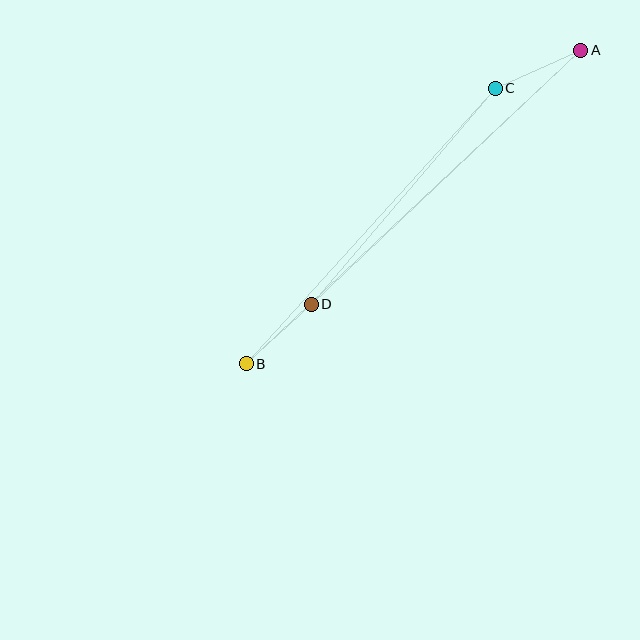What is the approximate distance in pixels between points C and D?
The distance between C and D is approximately 284 pixels.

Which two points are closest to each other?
Points B and D are closest to each other.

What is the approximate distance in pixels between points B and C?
The distance between B and C is approximately 371 pixels.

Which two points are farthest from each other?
Points A and B are farthest from each other.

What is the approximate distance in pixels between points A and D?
The distance between A and D is approximately 370 pixels.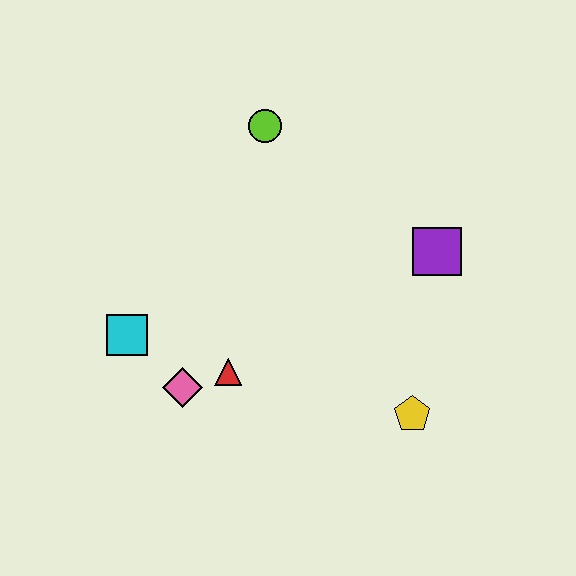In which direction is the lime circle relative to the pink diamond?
The lime circle is above the pink diamond.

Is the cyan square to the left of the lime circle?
Yes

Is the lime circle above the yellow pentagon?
Yes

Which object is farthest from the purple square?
The cyan square is farthest from the purple square.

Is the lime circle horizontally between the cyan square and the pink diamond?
No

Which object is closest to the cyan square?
The pink diamond is closest to the cyan square.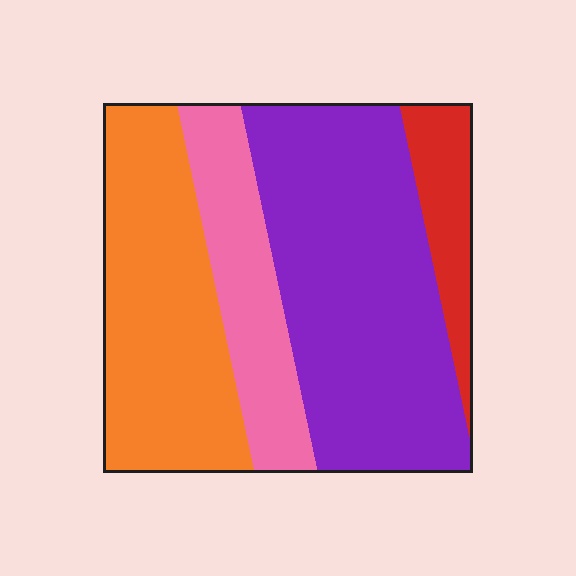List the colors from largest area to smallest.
From largest to smallest: purple, orange, pink, red.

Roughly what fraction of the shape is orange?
Orange takes up between a quarter and a half of the shape.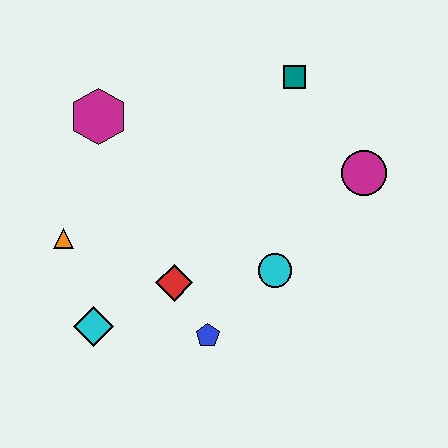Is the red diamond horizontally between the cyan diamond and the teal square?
Yes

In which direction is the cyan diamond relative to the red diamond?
The cyan diamond is to the left of the red diamond.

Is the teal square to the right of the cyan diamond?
Yes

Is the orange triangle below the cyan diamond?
No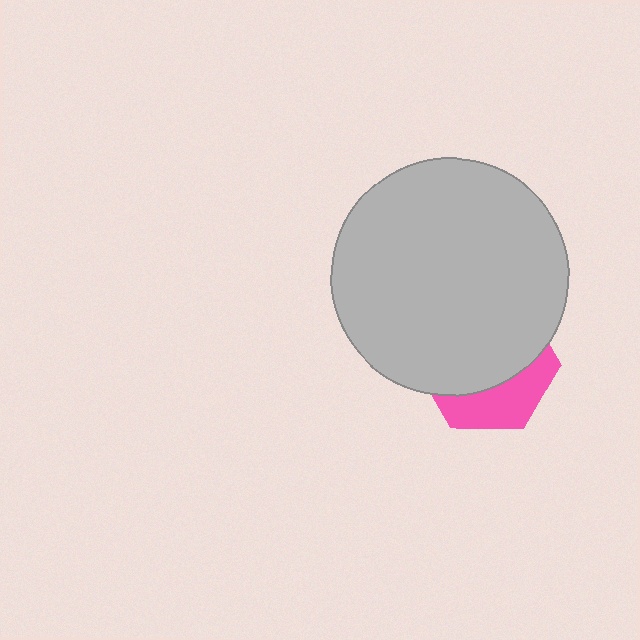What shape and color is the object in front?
The object in front is a light gray circle.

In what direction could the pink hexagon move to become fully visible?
The pink hexagon could move down. That would shift it out from behind the light gray circle entirely.